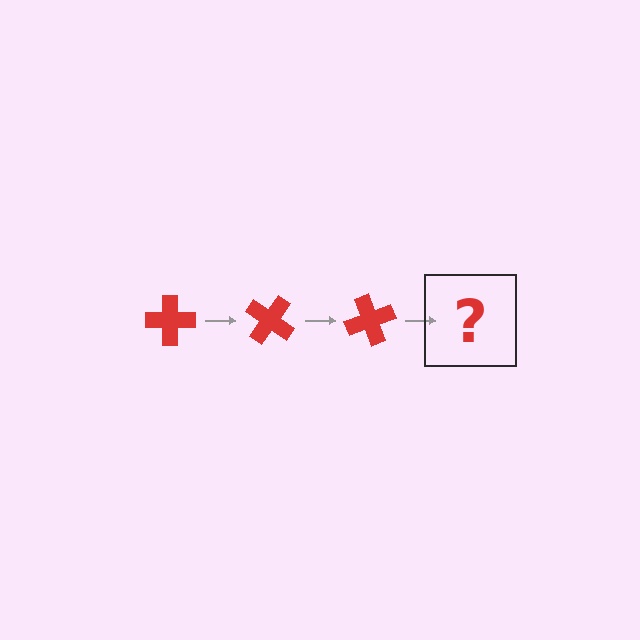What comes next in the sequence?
The next element should be a red cross rotated 105 degrees.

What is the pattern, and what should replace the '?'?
The pattern is that the cross rotates 35 degrees each step. The '?' should be a red cross rotated 105 degrees.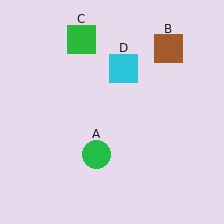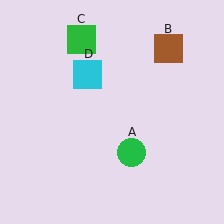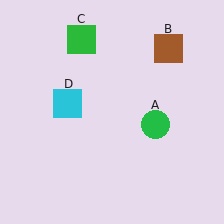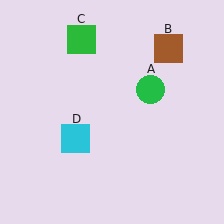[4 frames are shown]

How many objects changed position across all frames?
2 objects changed position: green circle (object A), cyan square (object D).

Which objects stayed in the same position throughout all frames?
Brown square (object B) and green square (object C) remained stationary.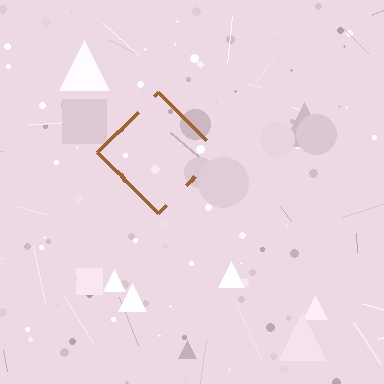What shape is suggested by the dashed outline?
The dashed outline suggests a diamond.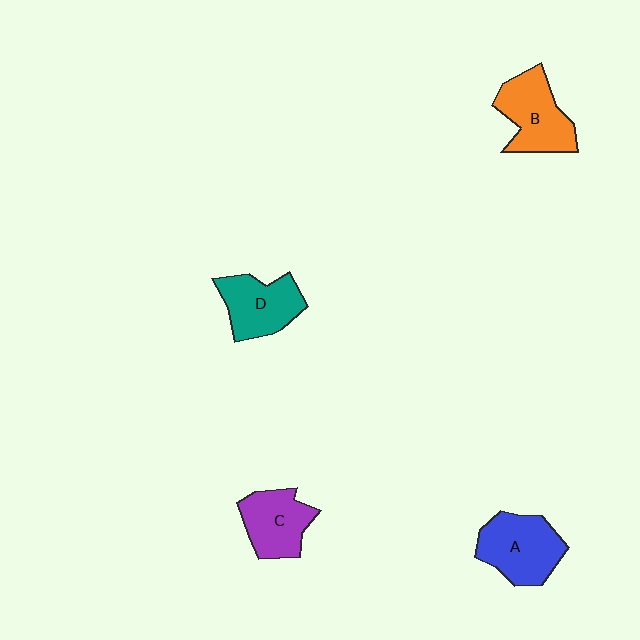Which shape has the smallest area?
Shape C (purple).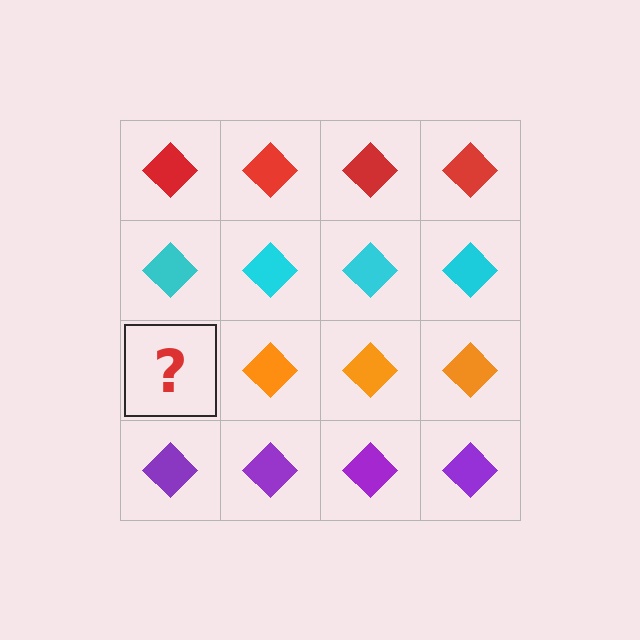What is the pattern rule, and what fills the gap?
The rule is that each row has a consistent color. The gap should be filled with an orange diamond.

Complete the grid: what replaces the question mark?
The question mark should be replaced with an orange diamond.